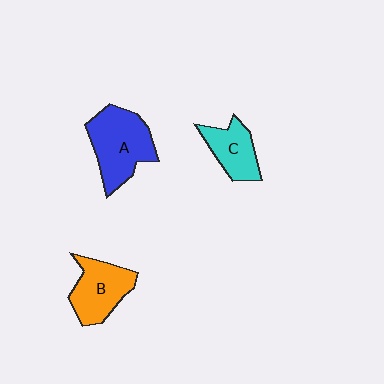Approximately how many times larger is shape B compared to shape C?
Approximately 1.3 times.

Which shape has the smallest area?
Shape C (cyan).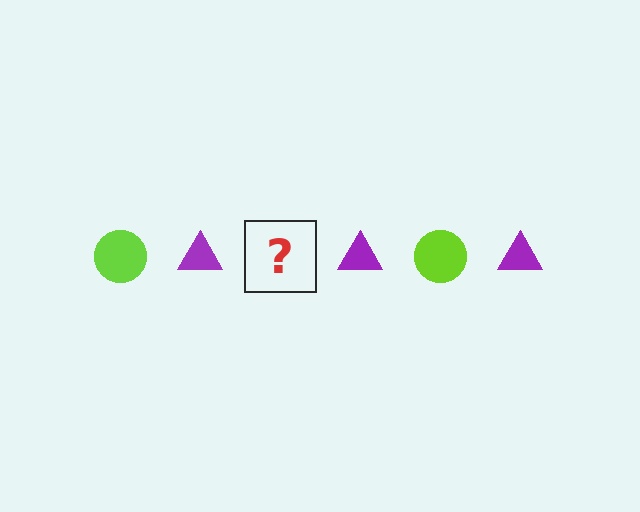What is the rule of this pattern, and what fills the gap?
The rule is that the pattern alternates between lime circle and purple triangle. The gap should be filled with a lime circle.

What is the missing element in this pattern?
The missing element is a lime circle.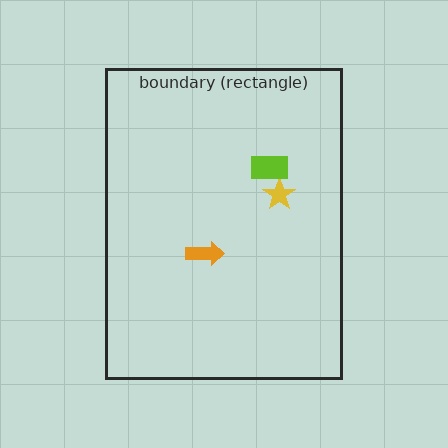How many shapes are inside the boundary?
3 inside, 0 outside.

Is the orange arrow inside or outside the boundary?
Inside.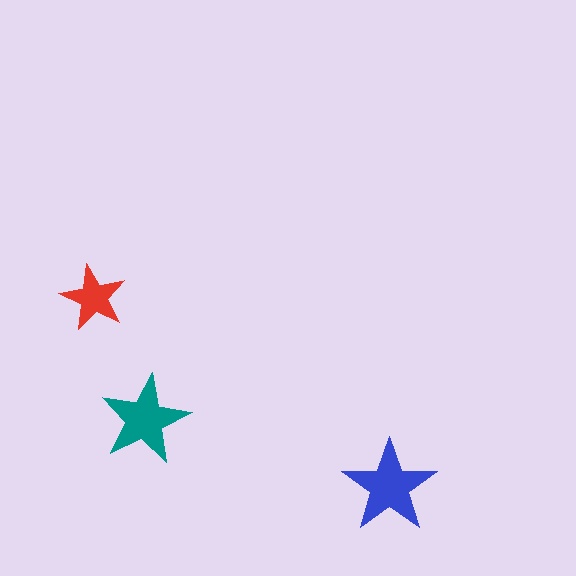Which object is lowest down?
The blue star is bottommost.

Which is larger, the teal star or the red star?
The teal one.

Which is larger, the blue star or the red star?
The blue one.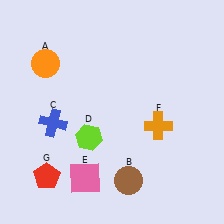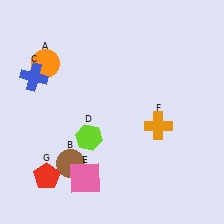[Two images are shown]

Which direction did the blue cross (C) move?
The blue cross (C) moved up.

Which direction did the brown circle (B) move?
The brown circle (B) moved left.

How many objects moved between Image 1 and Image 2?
2 objects moved between the two images.